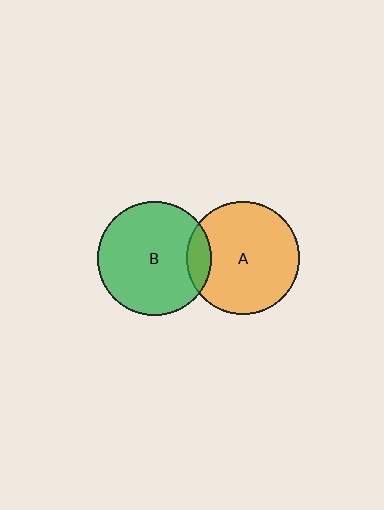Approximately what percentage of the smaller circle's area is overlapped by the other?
Approximately 10%.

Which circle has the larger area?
Circle B (green).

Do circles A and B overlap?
Yes.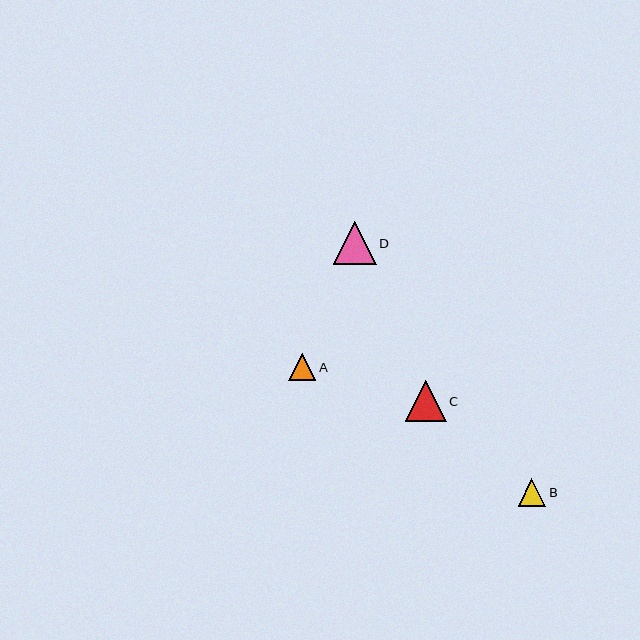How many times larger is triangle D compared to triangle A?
Triangle D is approximately 1.6 times the size of triangle A.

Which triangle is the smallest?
Triangle A is the smallest with a size of approximately 27 pixels.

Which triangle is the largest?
Triangle D is the largest with a size of approximately 43 pixels.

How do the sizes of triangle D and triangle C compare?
Triangle D and triangle C are approximately the same size.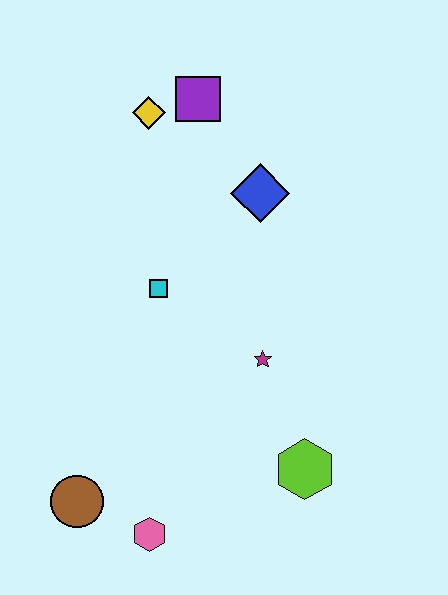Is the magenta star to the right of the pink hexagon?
Yes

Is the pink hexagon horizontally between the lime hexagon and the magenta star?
No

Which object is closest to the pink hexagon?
The brown circle is closest to the pink hexagon.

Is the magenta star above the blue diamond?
No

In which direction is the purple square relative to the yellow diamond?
The purple square is to the right of the yellow diamond.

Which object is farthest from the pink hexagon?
The purple square is farthest from the pink hexagon.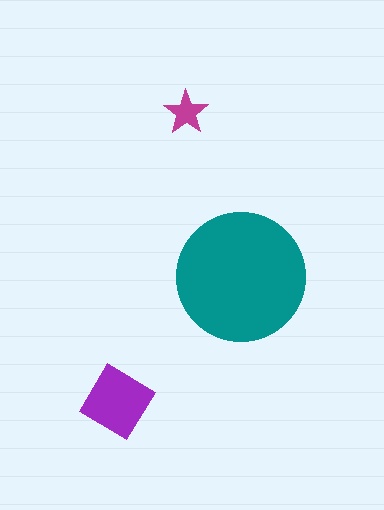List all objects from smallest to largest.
The magenta star, the purple diamond, the teal circle.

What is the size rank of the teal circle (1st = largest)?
1st.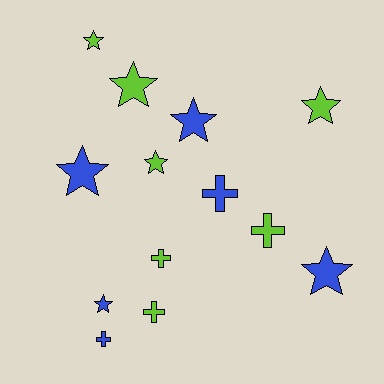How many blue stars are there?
There are 4 blue stars.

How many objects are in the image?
There are 13 objects.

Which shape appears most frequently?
Star, with 8 objects.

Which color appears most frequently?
Lime, with 7 objects.